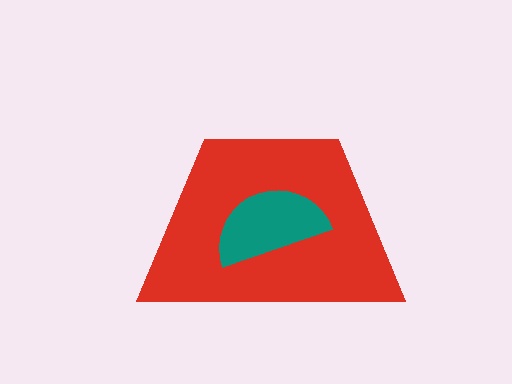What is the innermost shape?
The teal semicircle.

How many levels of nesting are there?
2.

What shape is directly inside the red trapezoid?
The teal semicircle.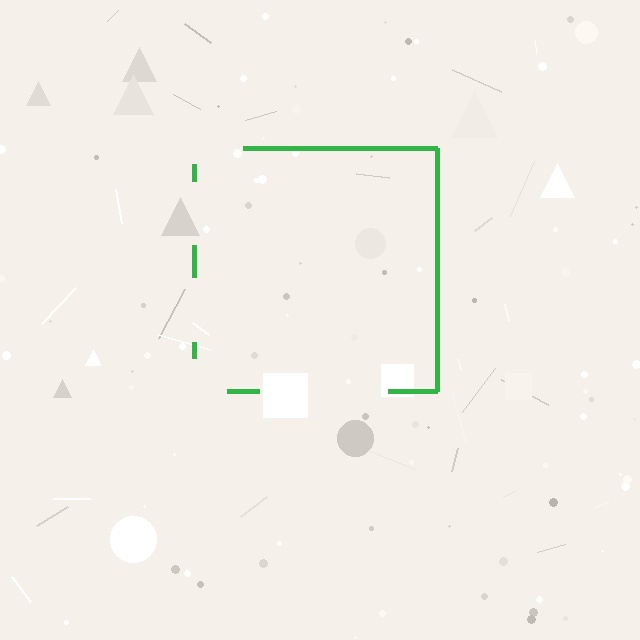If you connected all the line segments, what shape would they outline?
They would outline a square.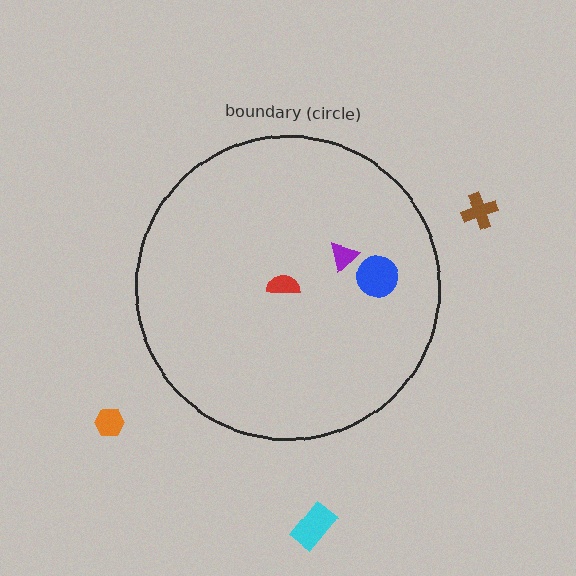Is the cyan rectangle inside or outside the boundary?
Outside.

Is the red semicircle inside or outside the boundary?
Inside.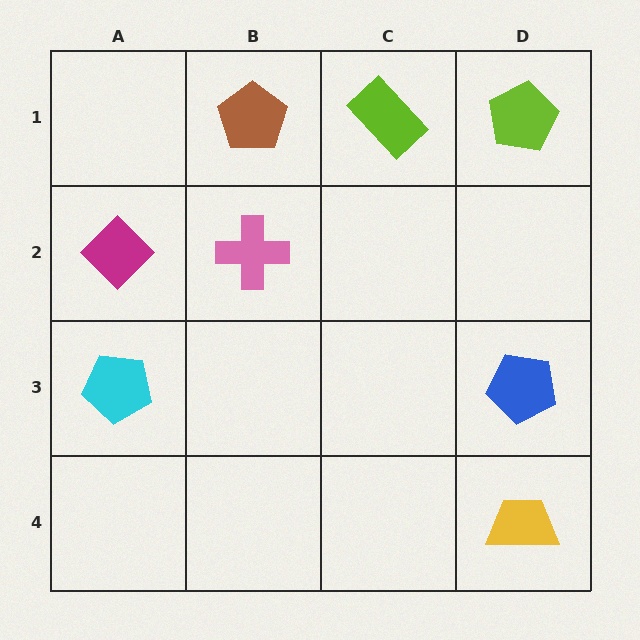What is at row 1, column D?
A lime pentagon.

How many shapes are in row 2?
2 shapes.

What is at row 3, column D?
A blue pentagon.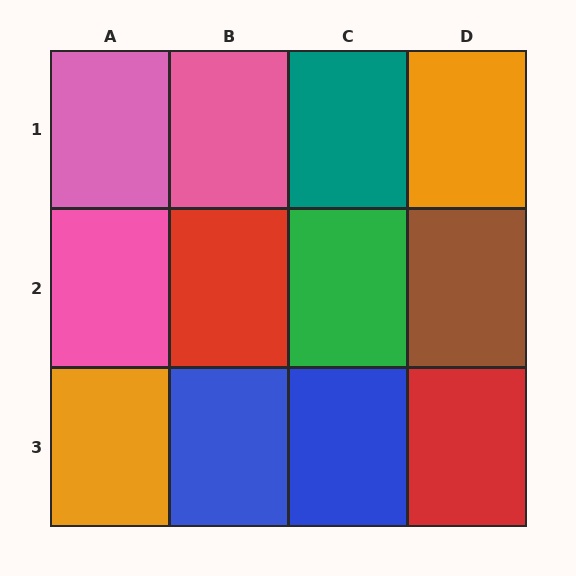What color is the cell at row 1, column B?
Pink.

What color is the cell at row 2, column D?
Brown.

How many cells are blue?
2 cells are blue.